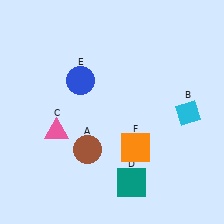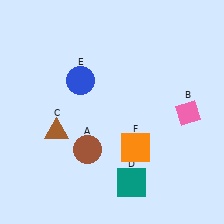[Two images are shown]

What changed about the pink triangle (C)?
In Image 1, C is pink. In Image 2, it changed to brown.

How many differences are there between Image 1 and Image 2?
There are 2 differences between the two images.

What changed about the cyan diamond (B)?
In Image 1, B is cyan. In Image 2, it changed to pink.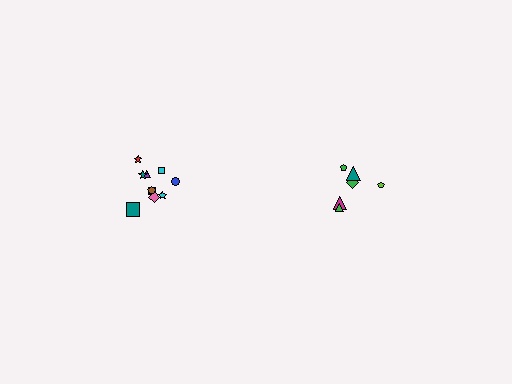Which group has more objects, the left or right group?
The left group.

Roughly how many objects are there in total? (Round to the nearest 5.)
Roughly 15 objects in total.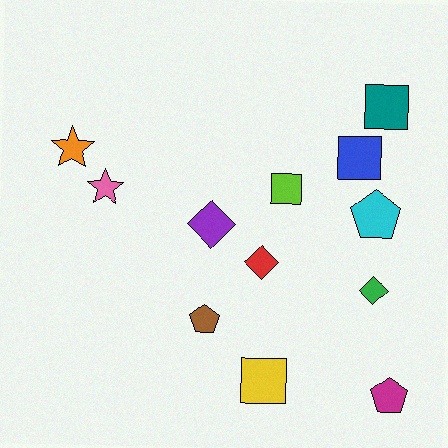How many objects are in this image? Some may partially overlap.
There are 12 objects.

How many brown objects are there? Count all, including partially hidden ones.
There is 1 brown object.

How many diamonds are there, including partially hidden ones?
There are 3 diamonds.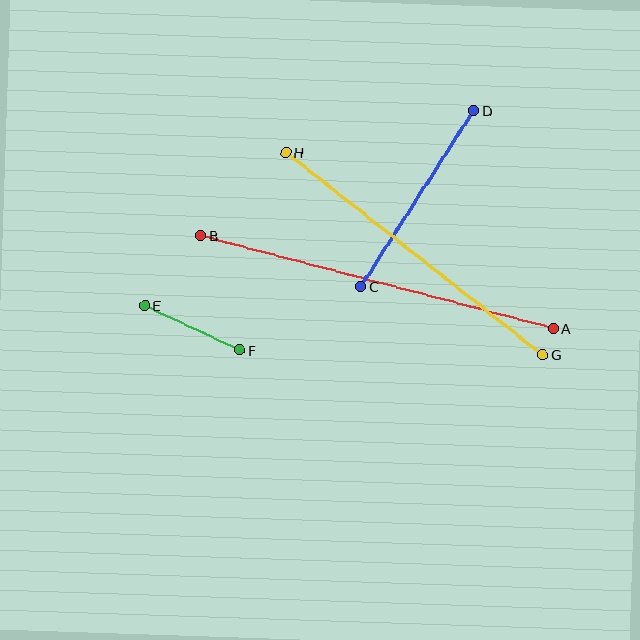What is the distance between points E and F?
The distance is approximately 105 pixels.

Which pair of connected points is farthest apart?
Points A and B are farthest apart.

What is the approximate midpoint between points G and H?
The midpoint is at approximately (414, 254) pixels.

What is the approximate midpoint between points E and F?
The midpoint is at approximately (192, 328) pixels.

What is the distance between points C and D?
The distance is approximately 209 pixels.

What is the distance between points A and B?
The distance is approximately 365 pixels.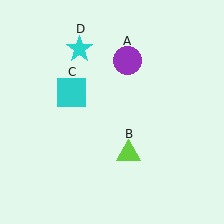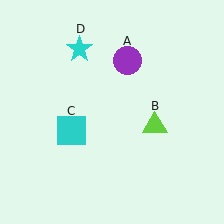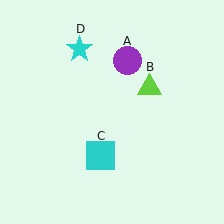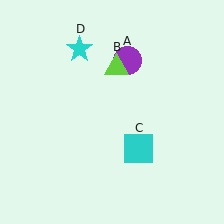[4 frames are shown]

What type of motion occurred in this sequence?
The lime triangle (object B), cyan square (object C) rotated counterclockwise around the center of the scene.